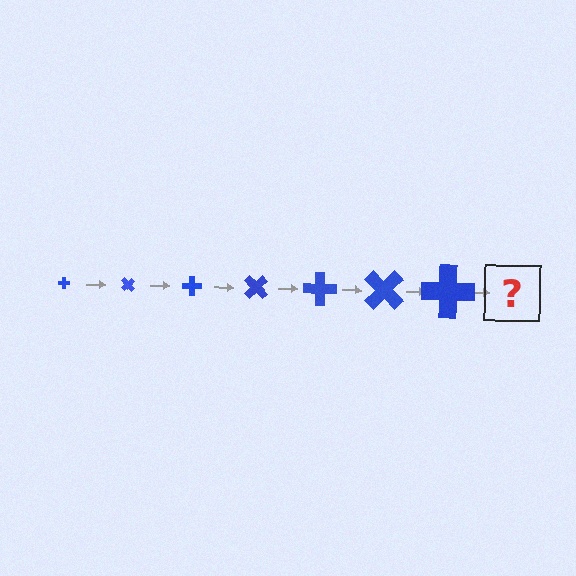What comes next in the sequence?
The next element should be a cross, larger than the previous one and rotated 315 degrees from the start.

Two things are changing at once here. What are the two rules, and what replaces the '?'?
The two rules are that the cross grows larger each step and it rotates 45 degrees each step. The '?' should be a cross, larger than the previous one and rotated 315 degrees from the start.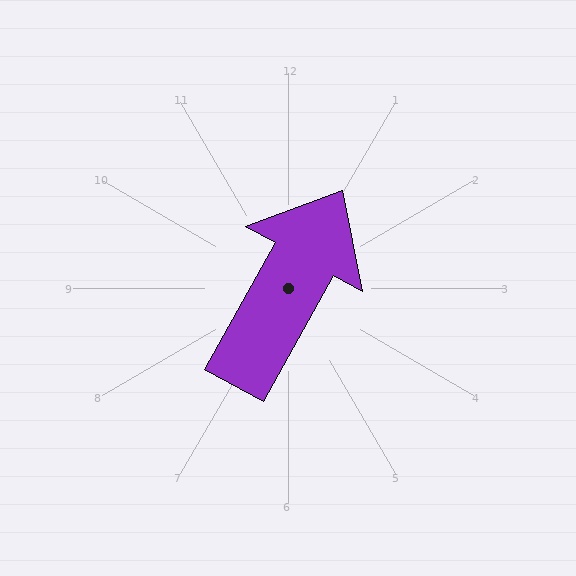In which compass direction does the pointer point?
Northeast.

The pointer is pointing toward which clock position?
Roughly 1 o'clock.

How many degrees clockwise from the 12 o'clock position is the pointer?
Approximately 29 degrees.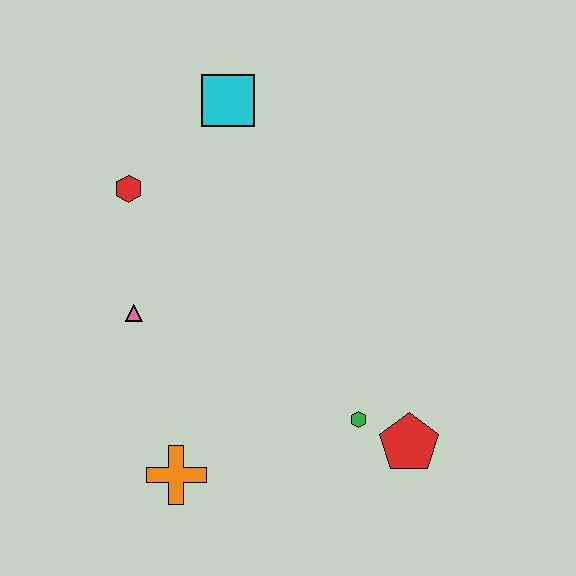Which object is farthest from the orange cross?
The cyan square is farthest from the orange cross.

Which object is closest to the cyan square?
The red hexagon is closest to the cyan square.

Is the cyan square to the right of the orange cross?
Yes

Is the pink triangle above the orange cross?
Yes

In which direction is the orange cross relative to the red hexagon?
The orange cross is below the red hexagon.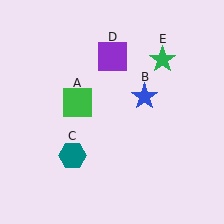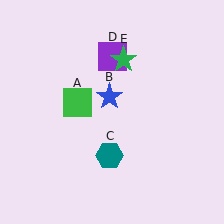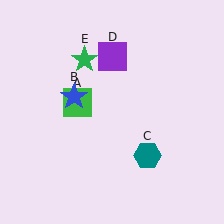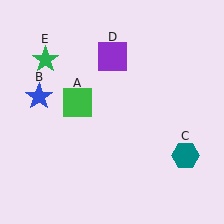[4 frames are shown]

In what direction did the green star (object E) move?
The green star (object E) moved left.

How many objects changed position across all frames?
3 objects changed position: blue star (object B), teal hexagon (object C), green star (object E).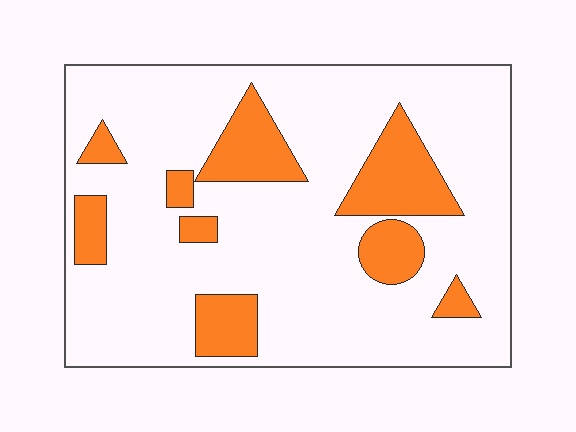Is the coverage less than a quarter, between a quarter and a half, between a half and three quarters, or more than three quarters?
Less than a quarter.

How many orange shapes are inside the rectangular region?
9.